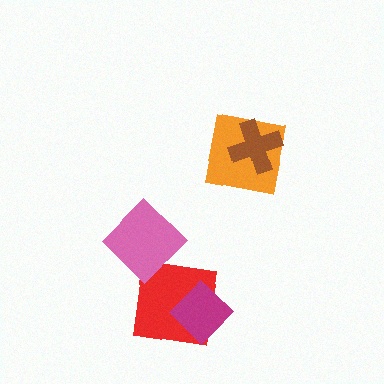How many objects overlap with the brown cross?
1 object overlaps with the brown cross.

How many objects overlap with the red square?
2 objects overlap with the red square.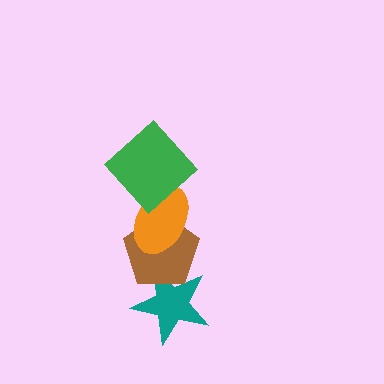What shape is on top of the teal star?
The brown pentagon is on top of the teal star.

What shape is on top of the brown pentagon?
The orange ellipse is on top of the brown pentagon.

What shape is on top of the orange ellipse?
The green diamond is on top of the orange ellipse.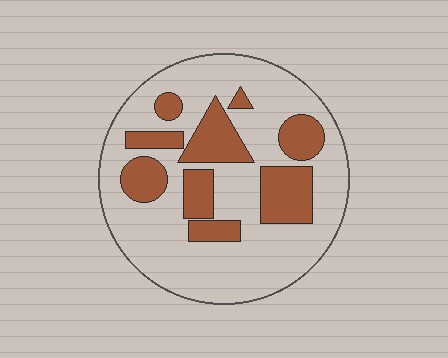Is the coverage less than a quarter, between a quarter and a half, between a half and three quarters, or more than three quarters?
Between a quarter and a half.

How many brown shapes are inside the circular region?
9.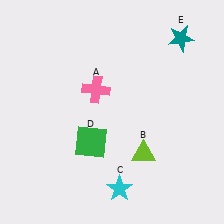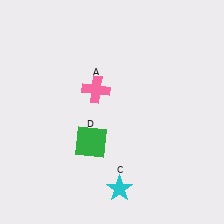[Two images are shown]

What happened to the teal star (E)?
The teal star (E) was removed in Image 2. It was in the top-right area of Image 1.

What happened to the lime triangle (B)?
The lime triangle (B) was removed in Image 2. It was in the bottom-right area of Image 1.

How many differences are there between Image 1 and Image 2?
There are 2 differences between the two images.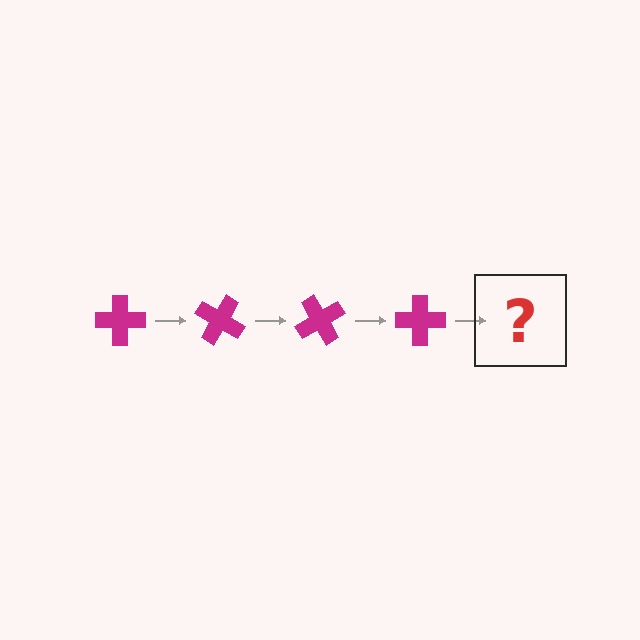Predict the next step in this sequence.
The next step is a magenta cross rotated 120 degrees.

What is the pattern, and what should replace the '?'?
The pattern is that the cross rotates 30 degrees each step. The '?' should be a magenta cross rotated 120 degrees.